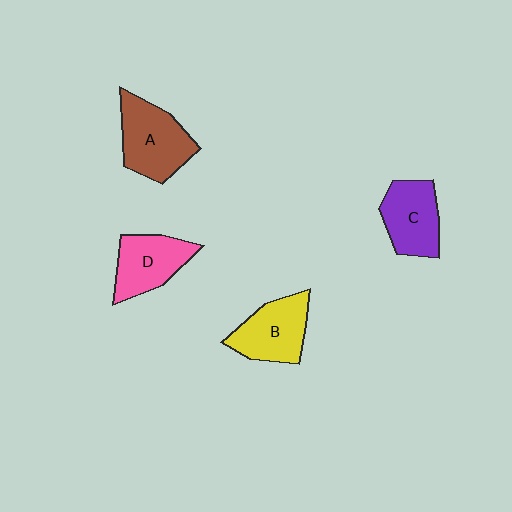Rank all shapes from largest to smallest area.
From largest to smallest: A (brown), B (yellow), D (pink), C (purple).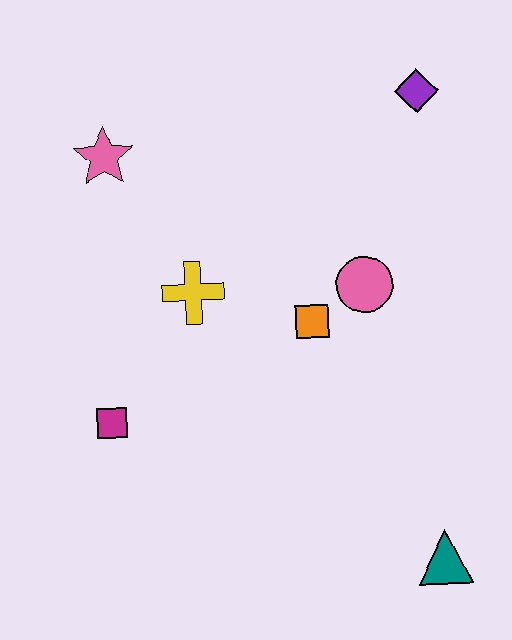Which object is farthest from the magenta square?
The purple diamond is farthest from the magenta square.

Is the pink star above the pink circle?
Yes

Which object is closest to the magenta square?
The yellow cross is closest to the magenta square.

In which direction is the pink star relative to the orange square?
The pink star is to the left of the orange square.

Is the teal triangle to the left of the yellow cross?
No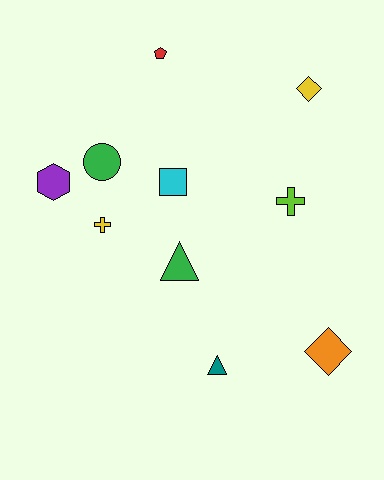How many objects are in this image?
There are 10 objects.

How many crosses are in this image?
There are 2 crosses.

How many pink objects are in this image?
There are no pink objects.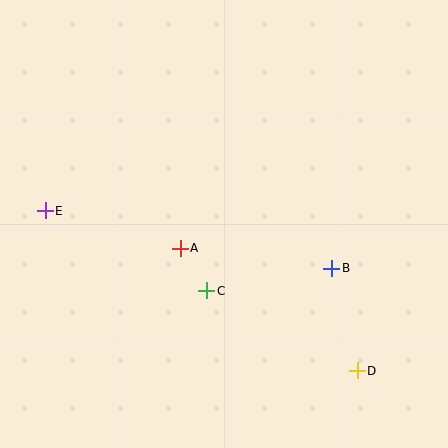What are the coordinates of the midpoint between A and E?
The midpoint between A and E is at (113, 229).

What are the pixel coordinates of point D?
Point D is at (357, 371).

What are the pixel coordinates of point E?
Point E is at (45, 211).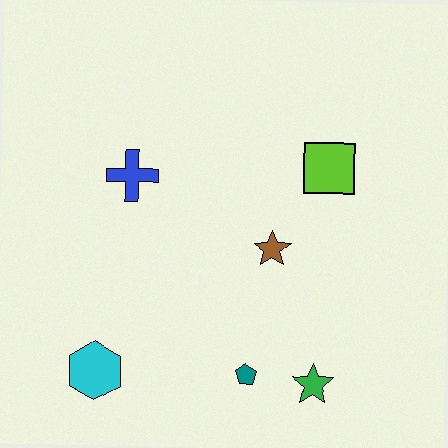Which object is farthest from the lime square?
The cyan hexagon is farthest from the lime square.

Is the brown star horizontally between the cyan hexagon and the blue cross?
No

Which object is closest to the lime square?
The brown star is closest to the lime square.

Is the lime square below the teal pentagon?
No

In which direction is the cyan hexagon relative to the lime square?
The cyan hexagon is to the left of the lime square.